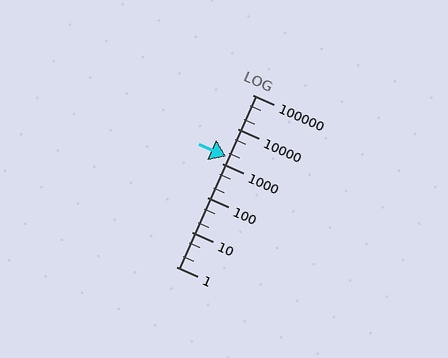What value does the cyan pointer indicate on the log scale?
The pointer indicates approximately 1600.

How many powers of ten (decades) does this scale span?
The scale spans 5 decades, from 1 to 100000.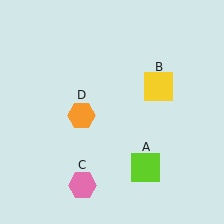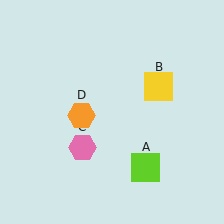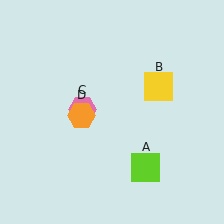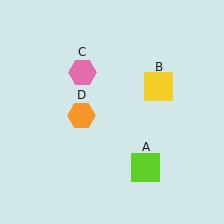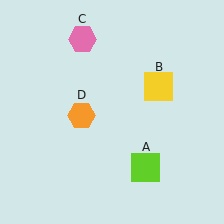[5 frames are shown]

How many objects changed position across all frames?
1 object changed position: pink hexagon (object C).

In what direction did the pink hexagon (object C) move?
The pink hexagon (object C) moved up.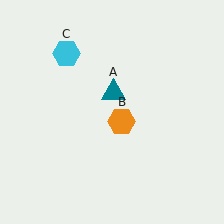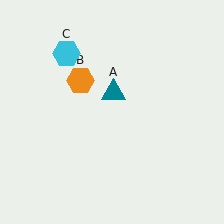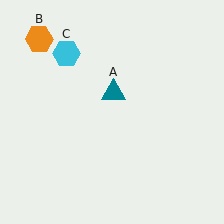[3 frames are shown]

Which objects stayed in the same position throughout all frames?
Teal triangle (object A) and cyan hexagon (object C) remained stationary.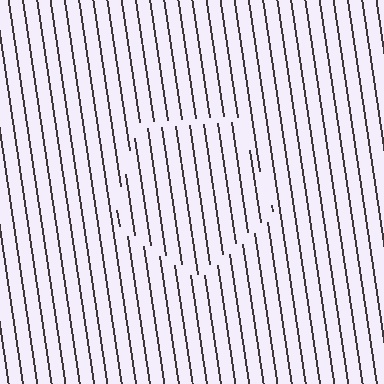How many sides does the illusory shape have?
5 sides — the line-ends trace a pentagon.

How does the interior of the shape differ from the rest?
The interior of the shape contains the same grating, shifted by half a period — the contour is defined by the phase discontinuity where line-ends from the inner and outer gratings abut.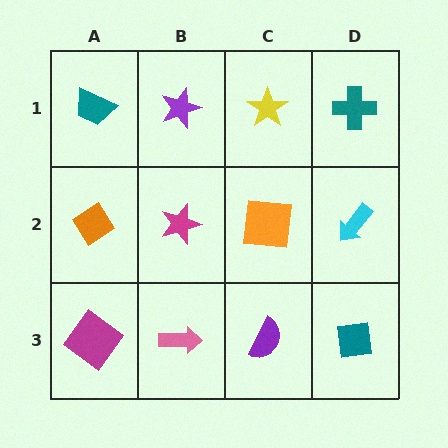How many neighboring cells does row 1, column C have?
3.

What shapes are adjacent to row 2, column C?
A yellow star (row 1, column C), a purple semicircle (row 3, column C), a magenta star (row 2, column B), a cyan arrow (row 2, column D).